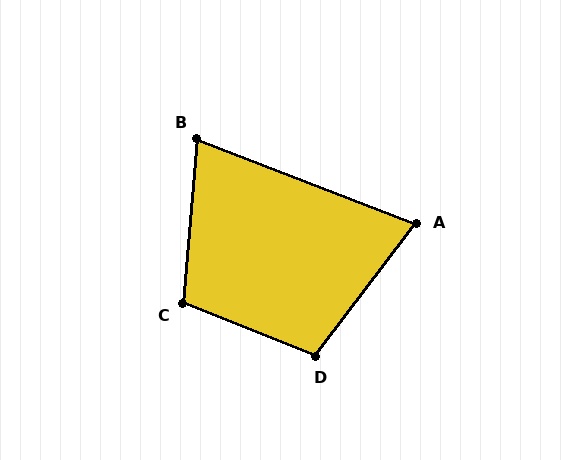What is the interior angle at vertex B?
Approximately 74 degrees (acute).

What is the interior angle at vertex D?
Approximately 106 degrees (obtuse).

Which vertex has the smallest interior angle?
A, at approximately 74 degrees.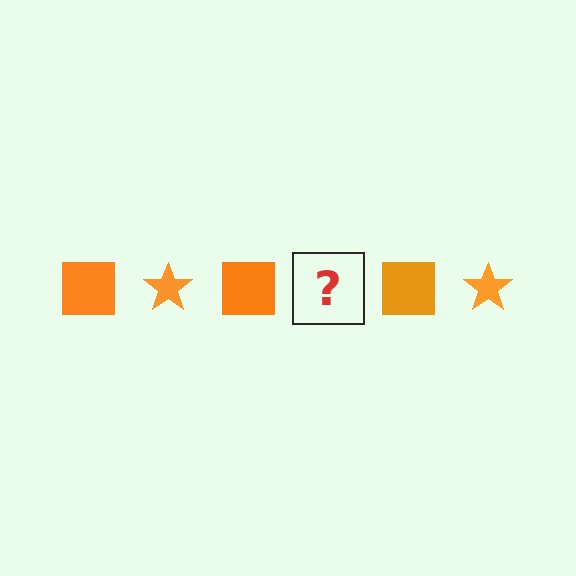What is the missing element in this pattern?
The missing element is an orange star.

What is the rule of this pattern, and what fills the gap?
The rule is that the pattern cycles through square, star shapes in orange. The gap should be filled with an orange star.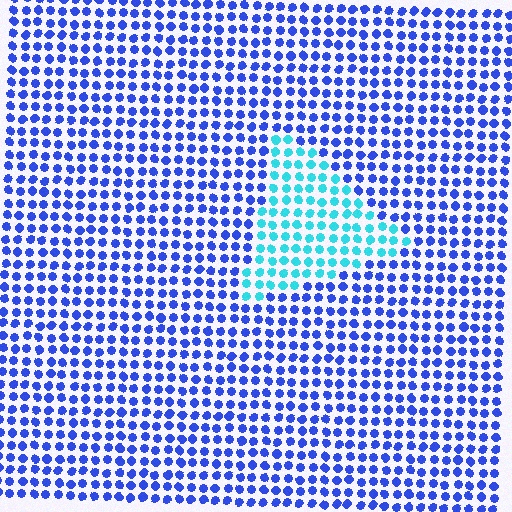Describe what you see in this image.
The image is filled with small blue elements in a uniform arrangement. A triangle-shaped region is visible where the elements are tinted to a slightly different hue, forming a subtle color boundary.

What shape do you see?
I see a triangle.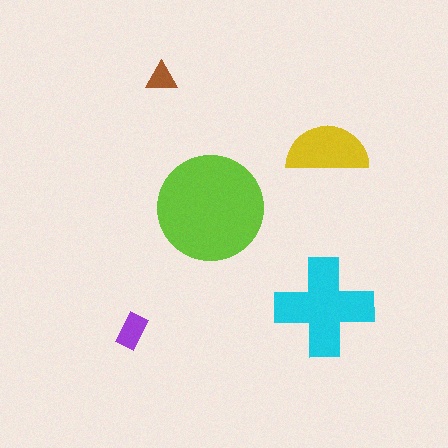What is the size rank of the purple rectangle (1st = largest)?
4th.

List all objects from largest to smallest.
The lime circle, the cyan cross, the yellow semicircle, the purple rectangle, the brown triangle.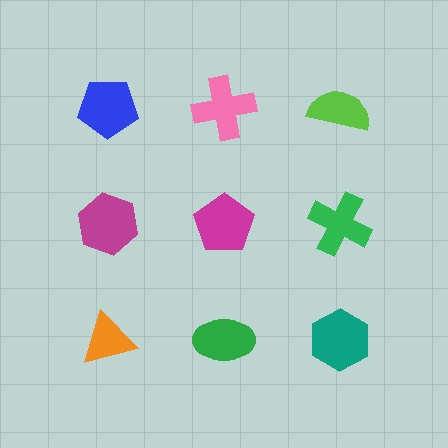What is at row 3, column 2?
A green ellipse.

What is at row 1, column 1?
A blue pentagon.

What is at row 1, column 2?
A pink cross.